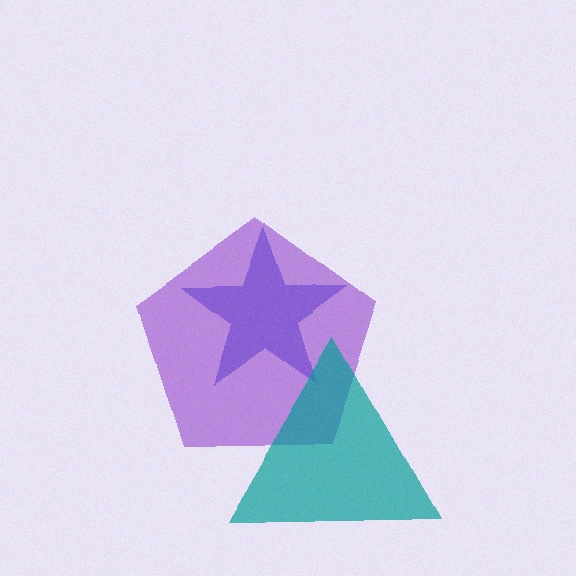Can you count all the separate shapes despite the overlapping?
Yes, there are 3 separate shapes.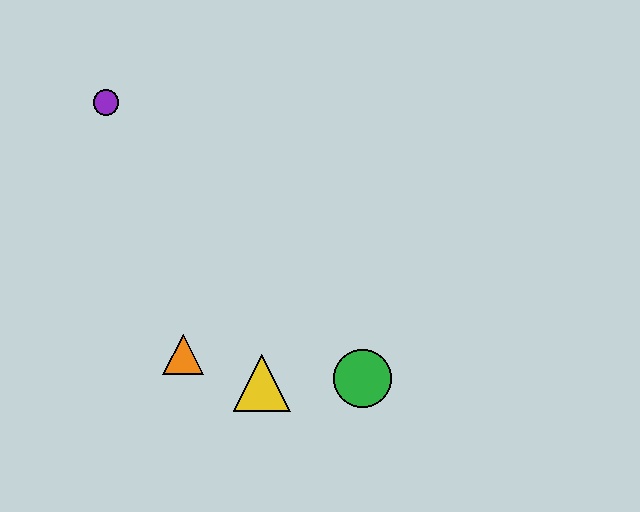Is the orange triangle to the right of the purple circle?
Yes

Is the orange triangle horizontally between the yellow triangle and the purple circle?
Yes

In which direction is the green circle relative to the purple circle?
The green circle is below the purple circle.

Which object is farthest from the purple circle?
The green circle is farthest from the purple circle.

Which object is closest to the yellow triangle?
The orange triangle is closest to the yellow triangle.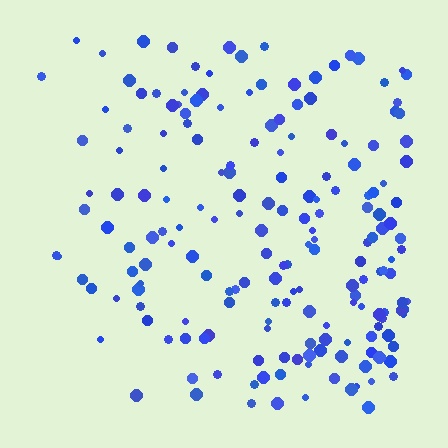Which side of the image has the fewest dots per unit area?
The left.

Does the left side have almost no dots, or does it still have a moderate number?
Still a moderate number, just noticeably fewer than the right.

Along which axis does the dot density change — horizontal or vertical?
Horizontal.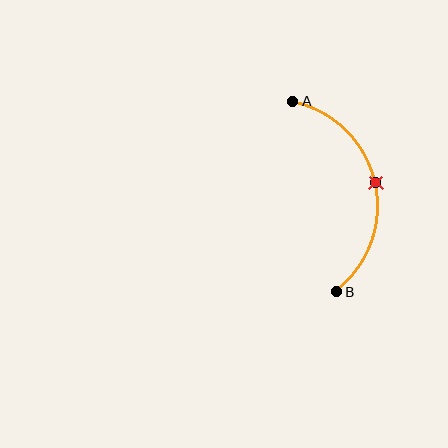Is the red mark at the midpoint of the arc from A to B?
Yes. The red mark lies on the arc at equal arc-length from both A and B — it is the arc midpoint.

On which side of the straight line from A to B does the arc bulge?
The arc bulges to the right of the straight line connecting A and B.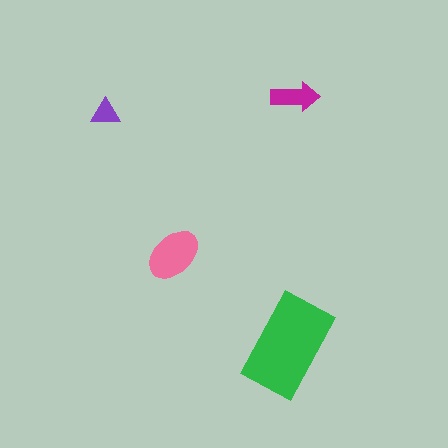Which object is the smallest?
The purple triangle.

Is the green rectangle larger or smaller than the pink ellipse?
Larger.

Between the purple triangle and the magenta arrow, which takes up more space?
The magenta arrow.